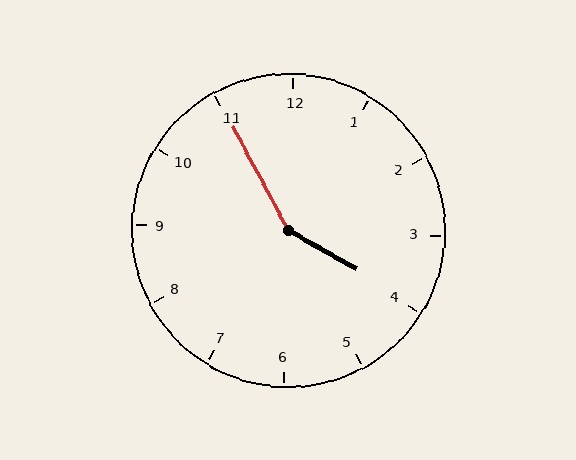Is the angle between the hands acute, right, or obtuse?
It is obtuse.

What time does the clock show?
3:55.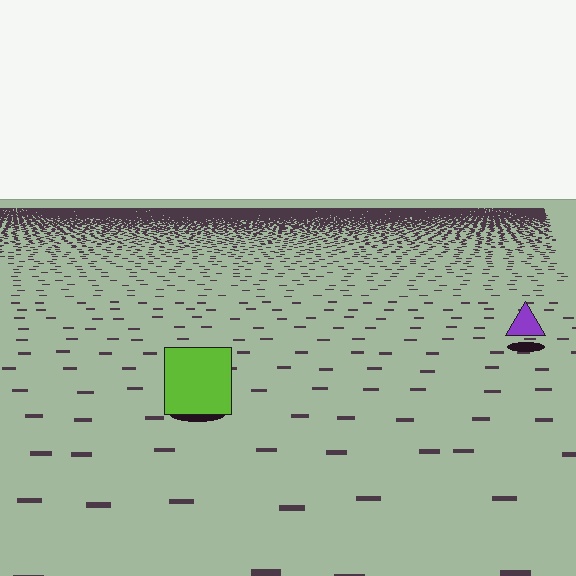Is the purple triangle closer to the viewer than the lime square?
No. The lime square is closer — you can tell from the texture gradient: the ground texture is coarser near it.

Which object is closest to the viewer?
The lime square is closest. The texture marks near it are larger and more spread out.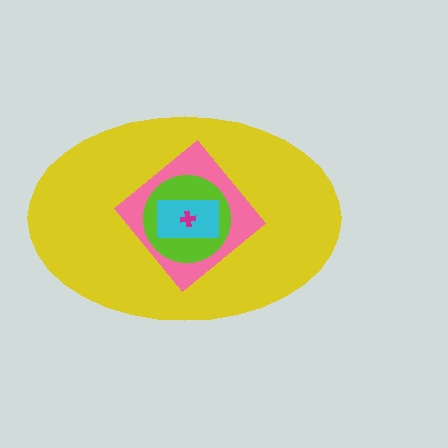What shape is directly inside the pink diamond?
The lime circle.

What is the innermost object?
The magenta cross.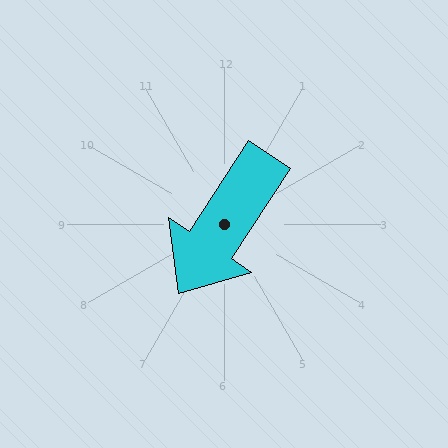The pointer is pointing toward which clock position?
Roughly 7 o'clock.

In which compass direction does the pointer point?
Southwest.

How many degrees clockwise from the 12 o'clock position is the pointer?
Approximately 213 degrees.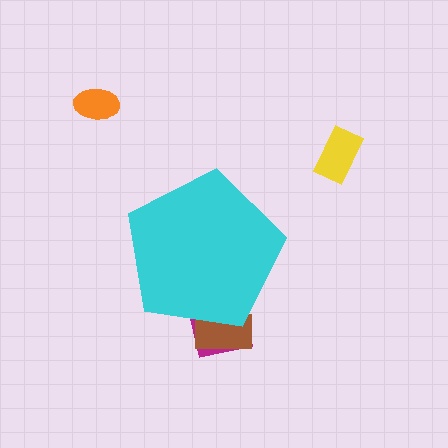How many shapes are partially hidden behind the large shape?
2 shapes are partially hidden.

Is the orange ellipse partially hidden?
No, the orange ellipse is fully visible.